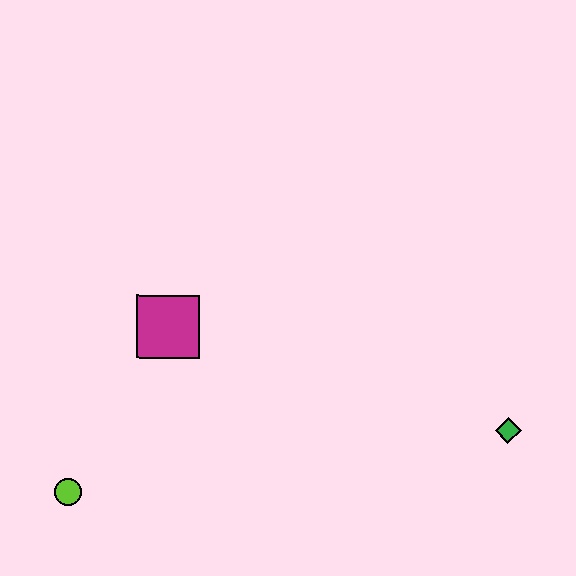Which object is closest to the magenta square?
The lime circle is closest to the magenta square.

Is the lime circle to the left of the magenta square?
Yes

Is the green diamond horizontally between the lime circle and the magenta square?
No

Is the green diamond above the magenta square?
No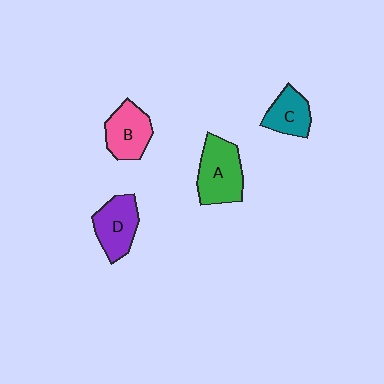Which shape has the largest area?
Shape A (green).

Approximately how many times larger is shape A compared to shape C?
Approximately 1.5 times.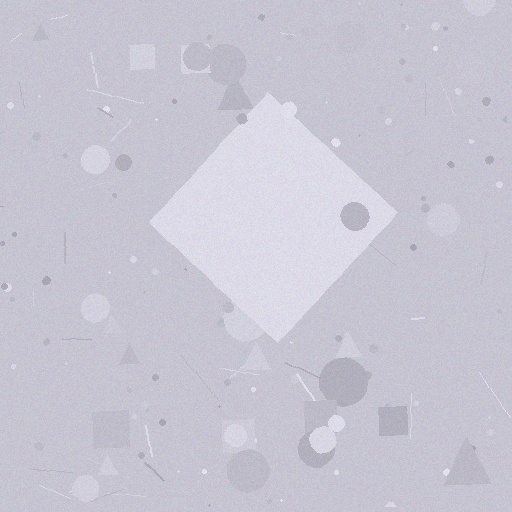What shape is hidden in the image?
A diamond is hidden in the image.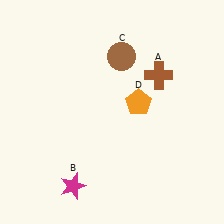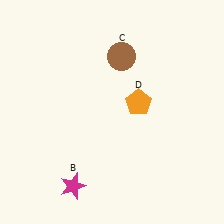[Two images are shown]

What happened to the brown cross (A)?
The brown cross (A) was removed in Image 2. It was in the top-right area of Image 1.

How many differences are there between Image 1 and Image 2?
There is 1 difference between the two images.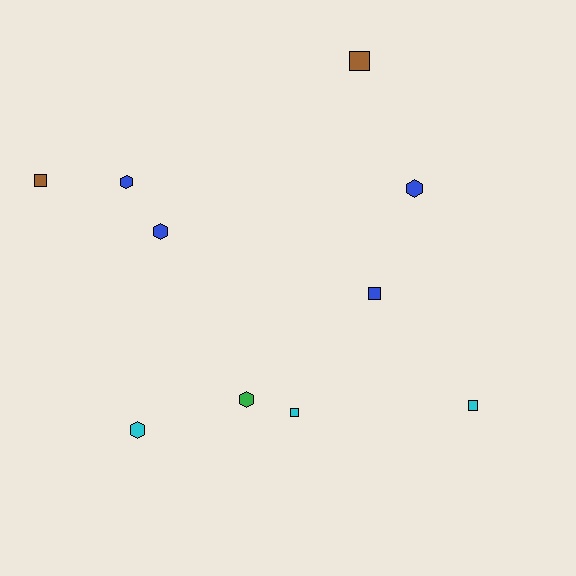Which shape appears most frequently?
Square, with 5 objects.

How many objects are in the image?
There are 10 objects.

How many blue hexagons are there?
There are 3 blue hexagons.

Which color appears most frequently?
Blue, with 4 objects.